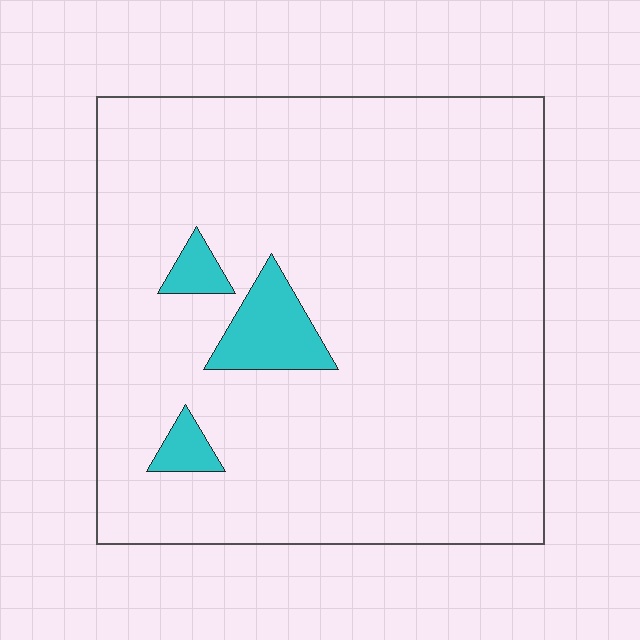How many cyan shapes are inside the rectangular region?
3.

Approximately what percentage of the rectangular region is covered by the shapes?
Approximately 5%.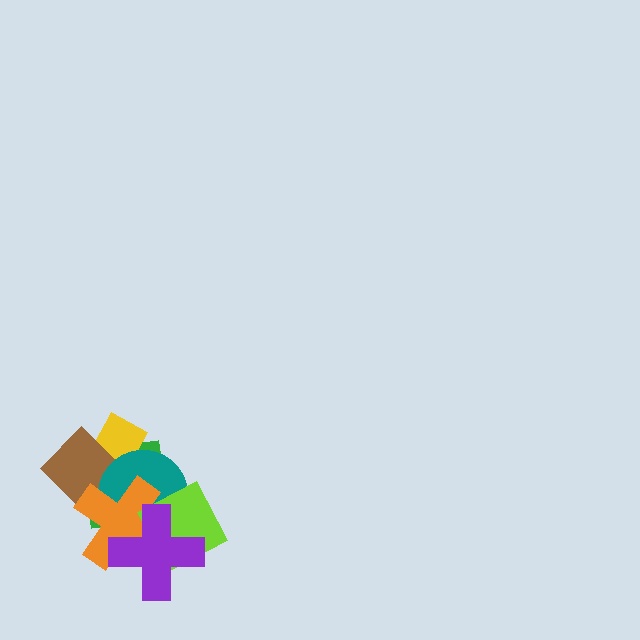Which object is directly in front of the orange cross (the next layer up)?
The lime square is directly in front of the orange cross.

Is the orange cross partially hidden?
Yes, it is partially covered by another shape.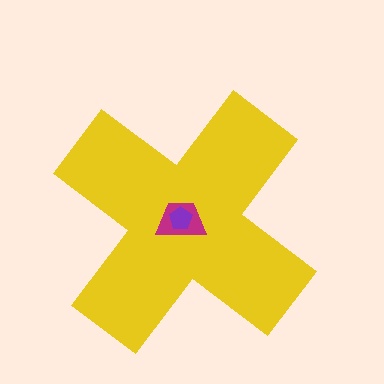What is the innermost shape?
The purple pentagon.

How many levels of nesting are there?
3.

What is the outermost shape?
The yellow cross.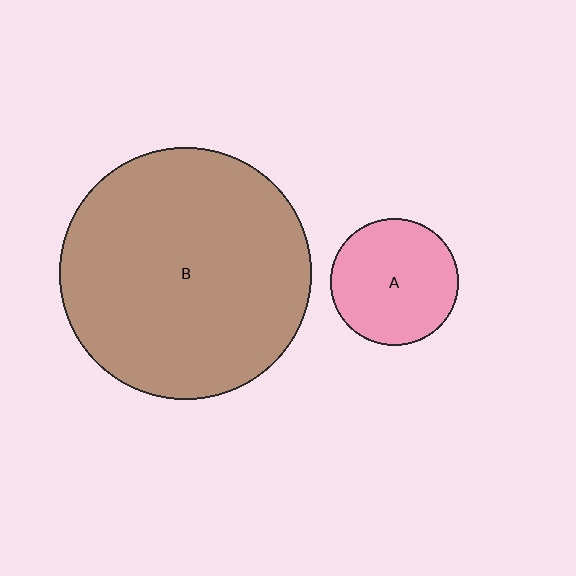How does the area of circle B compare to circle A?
Approximately 3.9 times.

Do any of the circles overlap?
No, none of the circles overlap.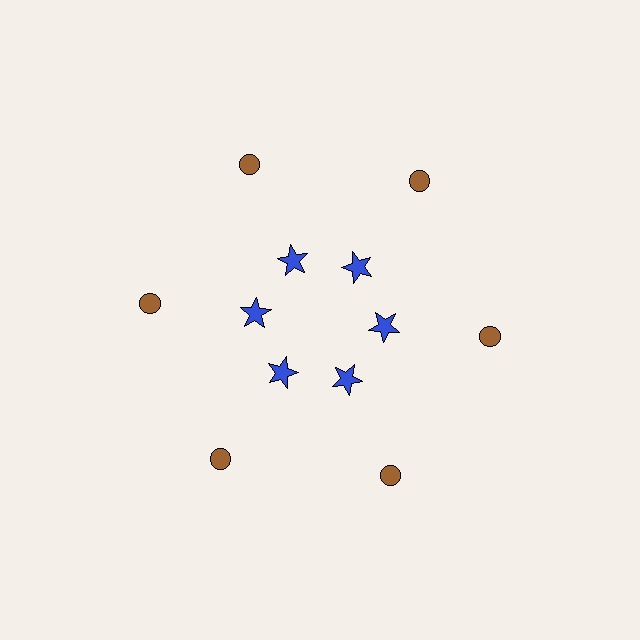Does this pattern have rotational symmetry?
Yes, this pattern has 6-fold rotational symmetry. It looks the same after rotating 60 degrees around the center.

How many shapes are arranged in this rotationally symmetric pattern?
There are 12 shapes, arranged in 6 groups of 2.